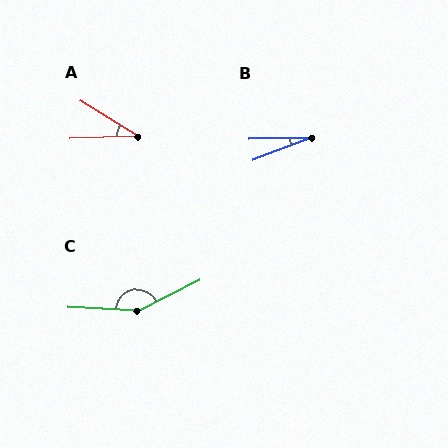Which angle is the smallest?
B, at approximately 20 degrees.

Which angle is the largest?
C, at approximately 150 degrees.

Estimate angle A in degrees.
Approximately 34 degrees.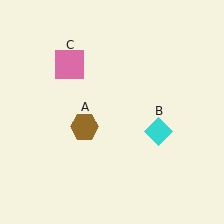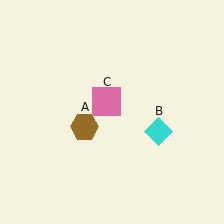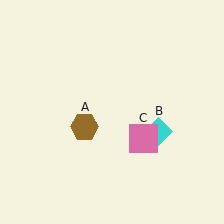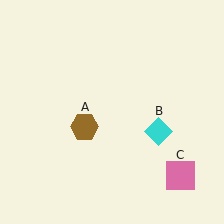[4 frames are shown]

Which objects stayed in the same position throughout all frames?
Brown hexagon (object A) and cyan diamond (object B) remained stationary.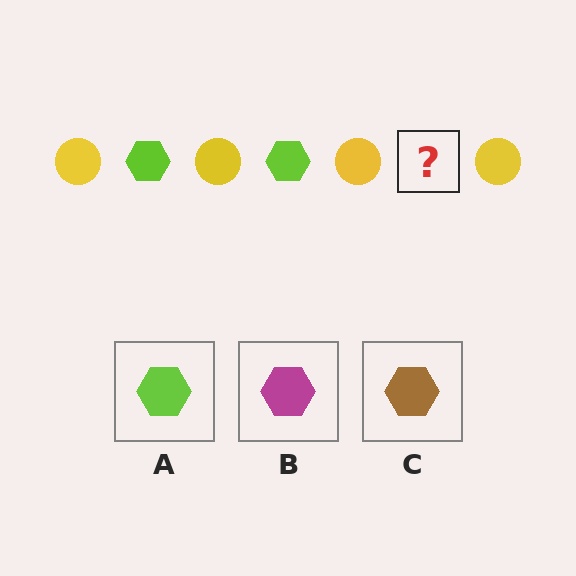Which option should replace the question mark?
Option A.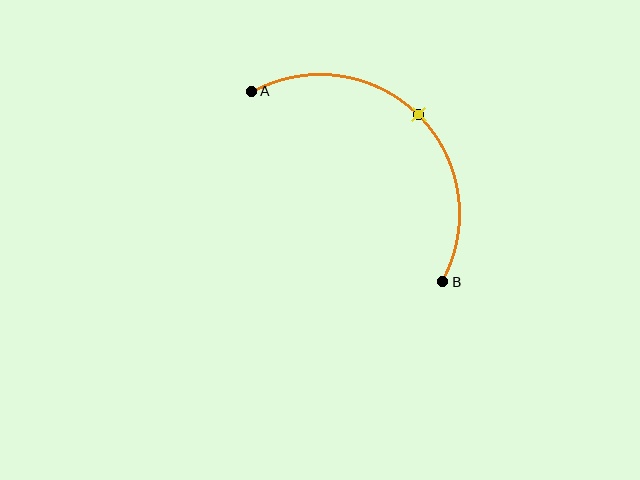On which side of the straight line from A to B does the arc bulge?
The arc bulges above and to the right of the straight line connecting A and B.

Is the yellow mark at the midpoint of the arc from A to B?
Yes. The yellow mark lies on the arc at equal arc-length from both A and B — it is the arc midpoint.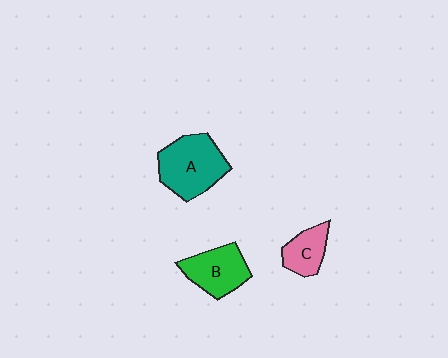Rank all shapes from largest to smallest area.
From largest to smallest: A (teal), B (green), C (pink).